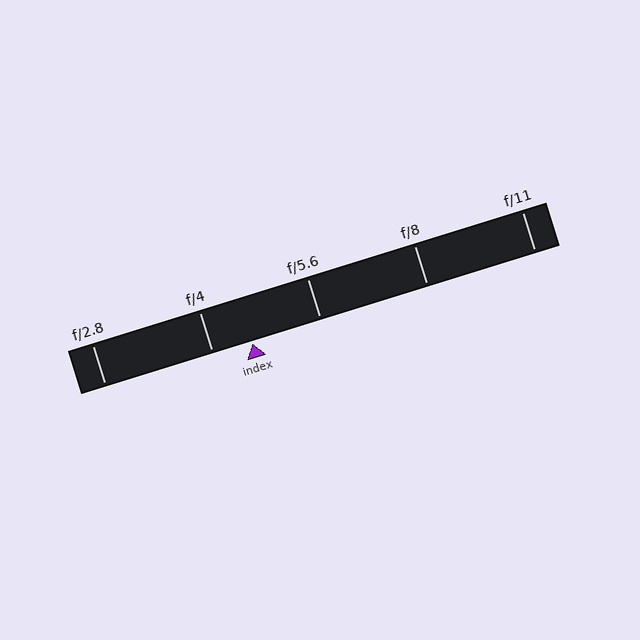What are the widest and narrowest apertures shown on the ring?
The widest aperture shown is f/2.8 and the narrowest is f/11.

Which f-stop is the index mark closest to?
The index mark is closest to f/4.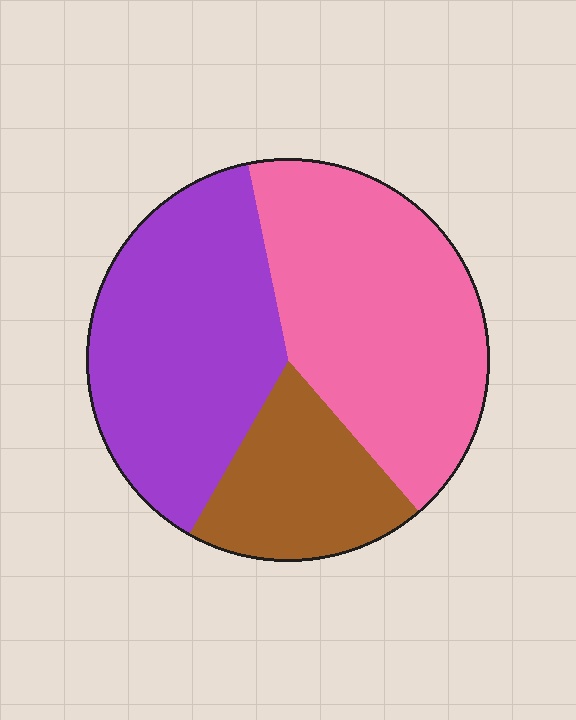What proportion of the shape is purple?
Purple covers 39% of the shape.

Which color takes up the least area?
Brown, at roughly 20%.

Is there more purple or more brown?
Purple.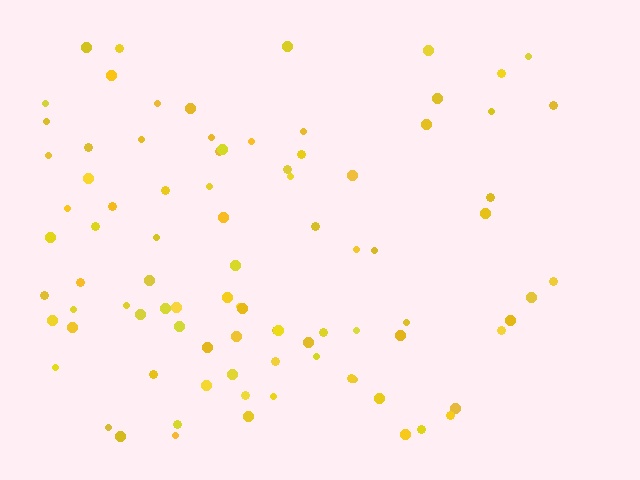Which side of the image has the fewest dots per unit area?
The right.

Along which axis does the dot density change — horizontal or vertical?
Horizontal.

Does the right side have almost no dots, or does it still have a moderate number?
Still a moderate number, just noticeably fewer than the left.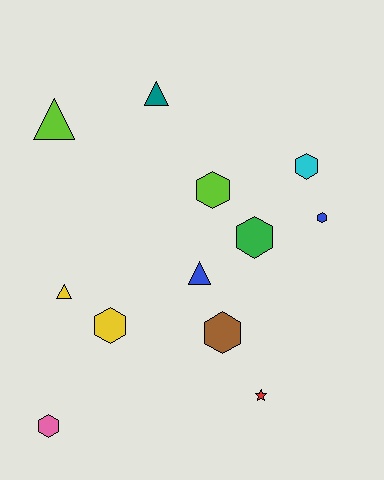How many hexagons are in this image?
There are 7 hexagons.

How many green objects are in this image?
There is 1 green object.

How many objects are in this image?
There are 12 objects.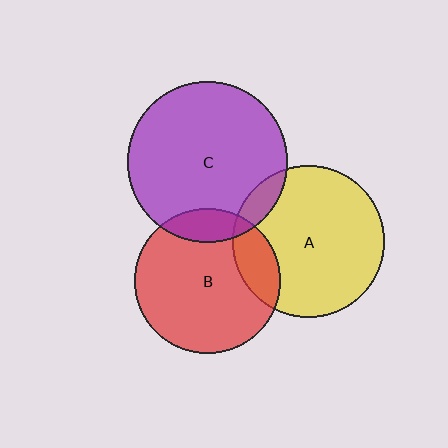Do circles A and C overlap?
Yes.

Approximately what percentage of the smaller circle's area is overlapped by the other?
Approximately 10%.